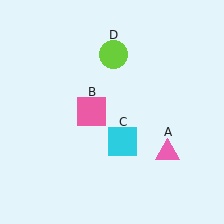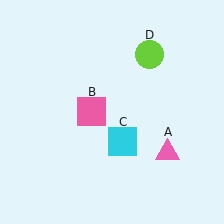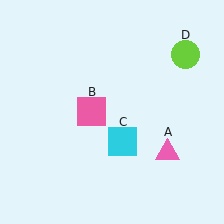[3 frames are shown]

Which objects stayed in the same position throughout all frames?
Pink triangle (object A) and pink square (object B) and cyan square (object C) remained stationary.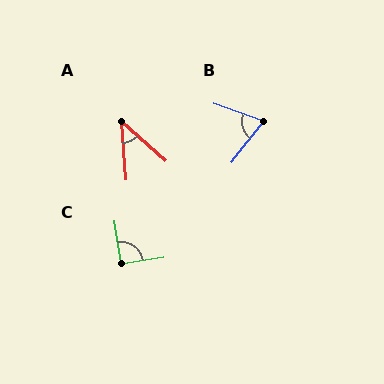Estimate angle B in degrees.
Approximately 71 degrees.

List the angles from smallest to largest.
A (44°), B (71°), C (91°).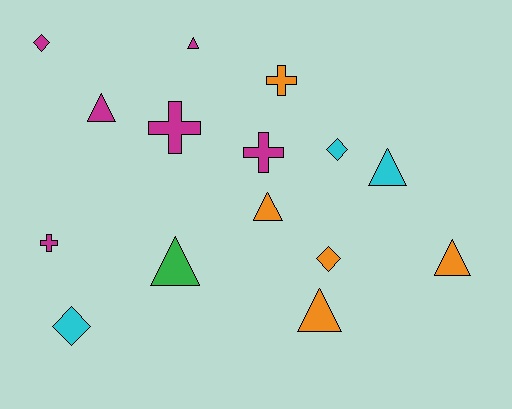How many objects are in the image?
There are 15 objects.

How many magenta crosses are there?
There are 3 magenta crosses.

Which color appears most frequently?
Magenta, with 6 objects.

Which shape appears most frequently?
Triangle, with 7 objects.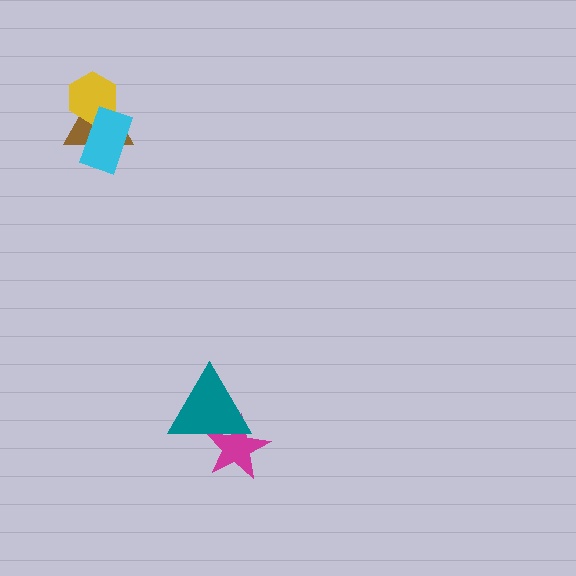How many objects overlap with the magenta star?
1 object overlaps with the magenta star.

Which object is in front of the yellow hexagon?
The cyan rectangle is in front of the yellow hexagon.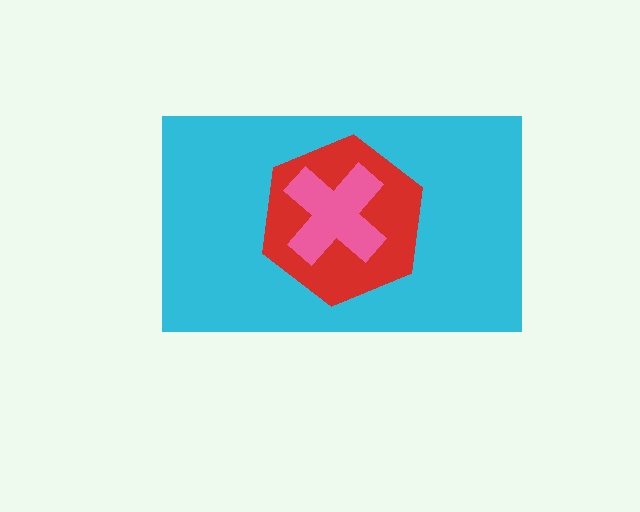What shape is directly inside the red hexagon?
The pink cross.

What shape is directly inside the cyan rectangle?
The red hexagon.